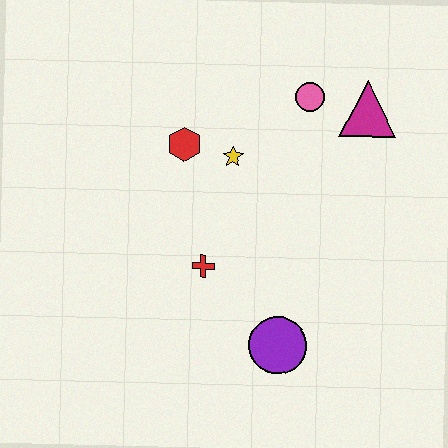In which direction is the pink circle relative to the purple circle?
The pink circle is above the purple circle.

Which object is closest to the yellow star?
The red hexagon is closest to the yellow star.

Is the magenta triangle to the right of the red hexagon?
Yes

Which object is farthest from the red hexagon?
The purple circle is farthest from the red hexagon.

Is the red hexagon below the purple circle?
No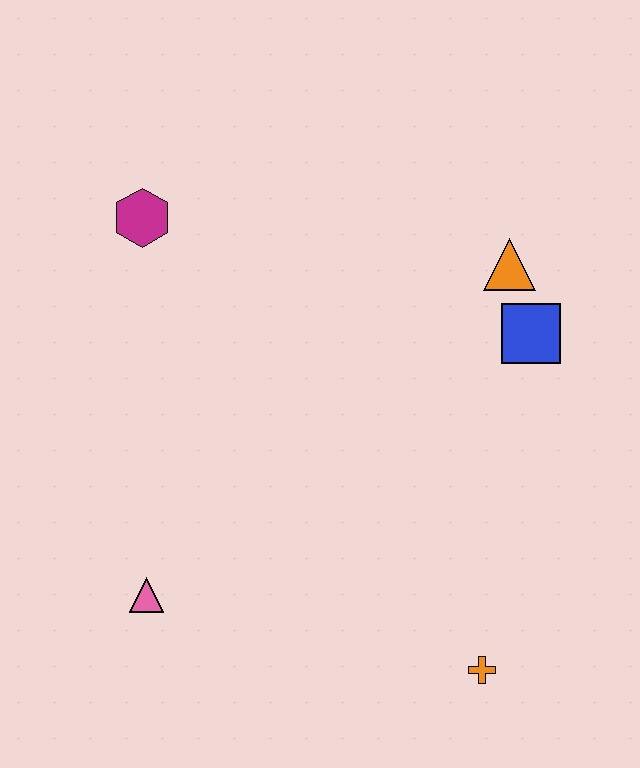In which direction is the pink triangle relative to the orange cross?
The pink triangle is to the left of the orange cross.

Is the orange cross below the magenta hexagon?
Yes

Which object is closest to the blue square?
The orange triangle is closest to the blue square.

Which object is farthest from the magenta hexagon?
The orange cross is farthest from the magenta hexagon.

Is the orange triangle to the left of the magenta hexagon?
No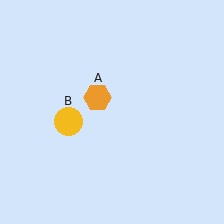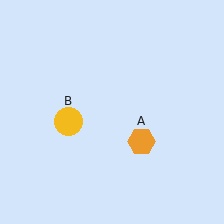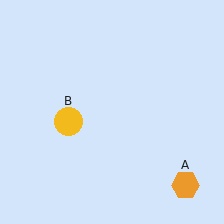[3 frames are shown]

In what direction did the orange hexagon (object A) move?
The orange hexagon (object A) moved down and to the right.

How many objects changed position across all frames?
1 object changed position: orange hexagon (object A).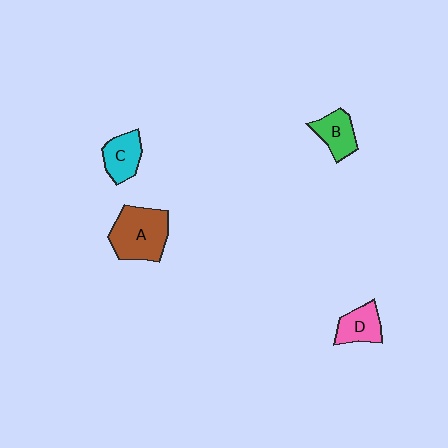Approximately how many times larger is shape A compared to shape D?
Approximately 1.8 times.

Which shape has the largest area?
Shape A (brown).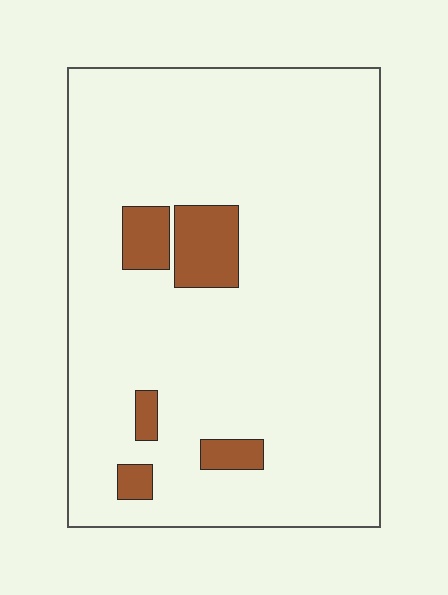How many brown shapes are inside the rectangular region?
5.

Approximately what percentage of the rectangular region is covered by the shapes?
Approximately 10%.